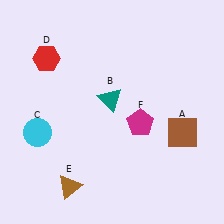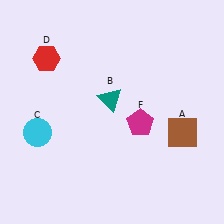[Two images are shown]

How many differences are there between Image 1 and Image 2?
There is 1 difference between the two images.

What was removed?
The brown triangle (E) was removed in Image 2.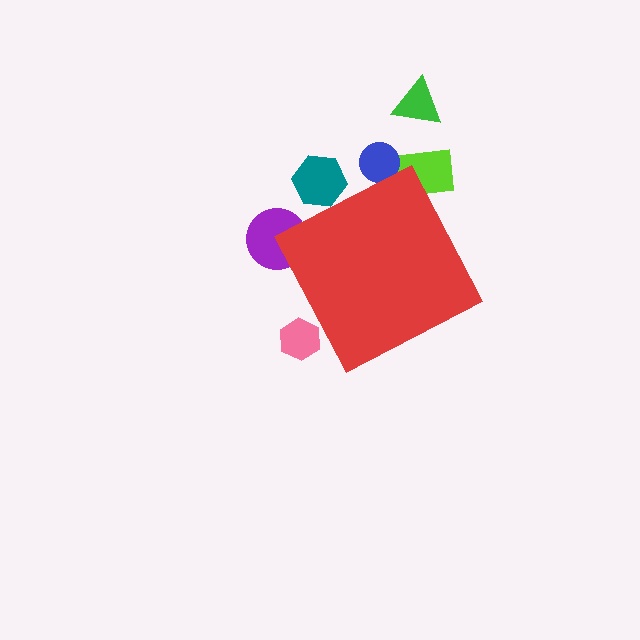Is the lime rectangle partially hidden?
Yes, the lime rectangle is partially hidden behind the red diamond.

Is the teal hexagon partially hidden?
Yes, the teal hexagon is partially hidden behind the red diamond.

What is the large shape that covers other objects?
A red diamond.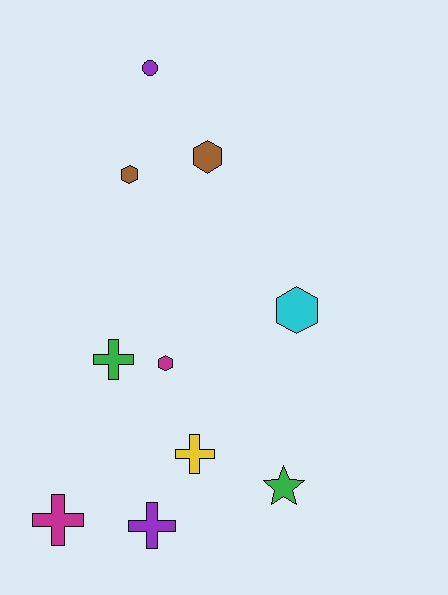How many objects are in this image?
There are 10 objects.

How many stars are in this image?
There is 1 star.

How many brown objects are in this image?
There are 2 brown objects.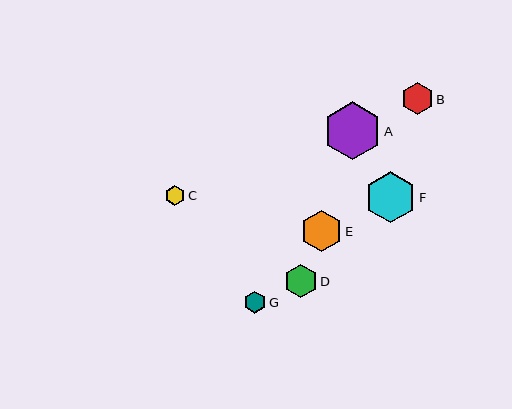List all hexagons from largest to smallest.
From largest to smallest: A, F, E, D, B, G, C.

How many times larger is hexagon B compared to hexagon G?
Hexagon B is approximately 1.4 times the size of hexagon G.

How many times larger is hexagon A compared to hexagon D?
Hexagon A is approximately 1.7 times the size of hexagon D.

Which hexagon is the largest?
Hexagon A is the largest with a size of approximately 58 pixels.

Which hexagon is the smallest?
Hexagon C is the smallest with a size of approximately 20 pixels.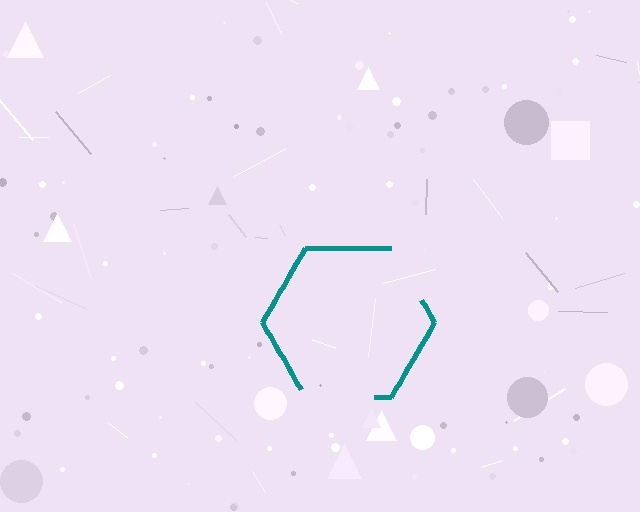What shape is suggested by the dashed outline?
The dashed outline suggests a hexagon.